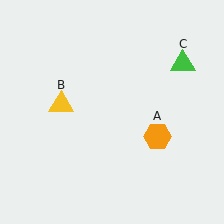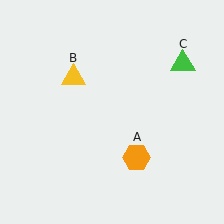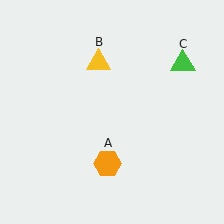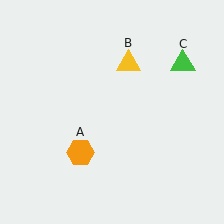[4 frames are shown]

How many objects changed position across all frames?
2 objects changed position: orange hexagon (object A), yellow triangle (object B).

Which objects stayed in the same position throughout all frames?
Green triangle (object C) remained stationary.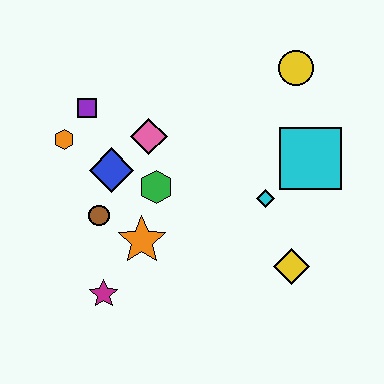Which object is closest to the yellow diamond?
The cyan diamond is closest to the yellow diamond.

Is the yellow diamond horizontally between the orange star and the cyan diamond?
No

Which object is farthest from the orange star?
The yellow circle is farthest from the orange star.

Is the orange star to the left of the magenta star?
No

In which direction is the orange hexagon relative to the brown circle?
The orange hexagon is above the brown circle.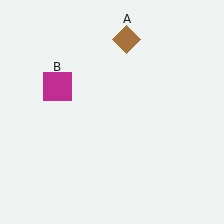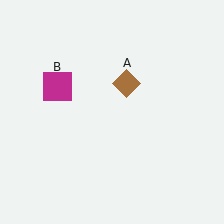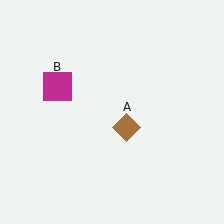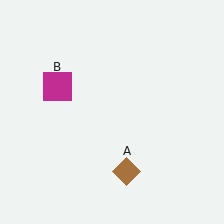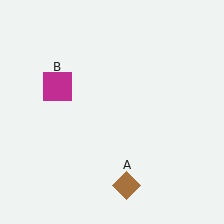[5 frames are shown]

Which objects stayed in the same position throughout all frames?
Magenta square (object B) remained stationary.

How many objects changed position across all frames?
1 object changed position: brown diamond (object A).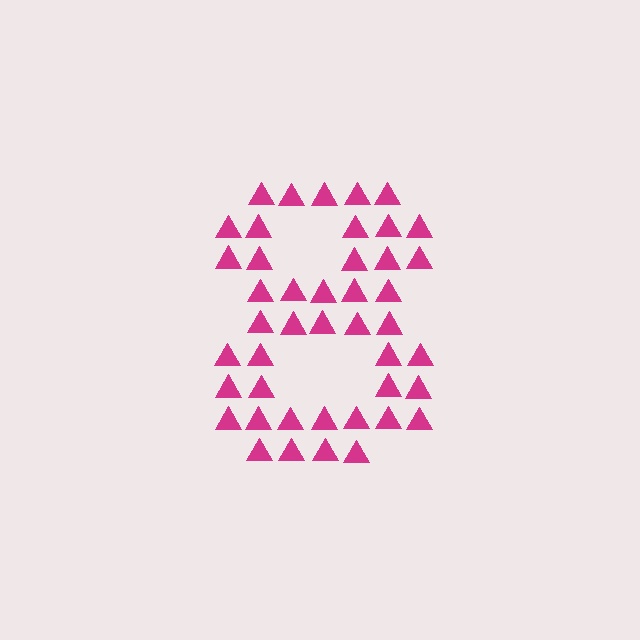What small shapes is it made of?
It is made of small triangles.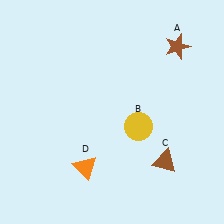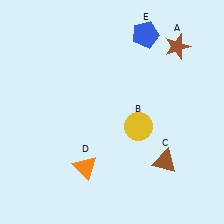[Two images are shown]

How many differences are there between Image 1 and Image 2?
There is 1 difference between the two images.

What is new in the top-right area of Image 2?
A blue pentagon (E) was added in the top-right area of Image 2.